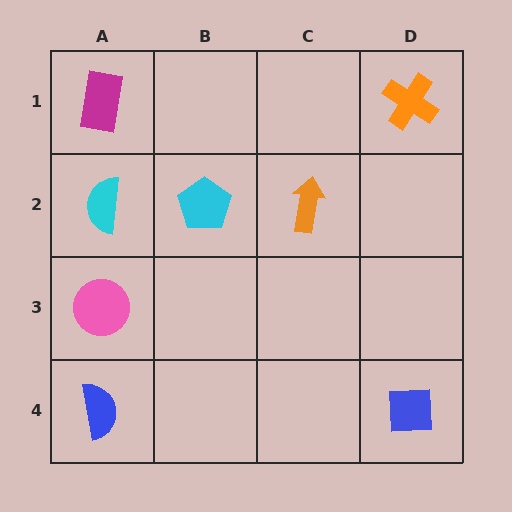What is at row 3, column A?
A pink circle.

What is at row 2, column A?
A cyan semicircle.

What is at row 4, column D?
A blue square.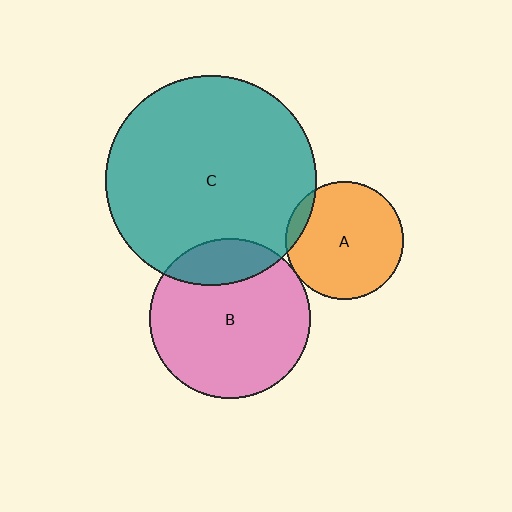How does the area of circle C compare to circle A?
Approximately 3.2 times.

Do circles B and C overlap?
Yes.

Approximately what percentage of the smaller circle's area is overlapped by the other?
Approximately 20%.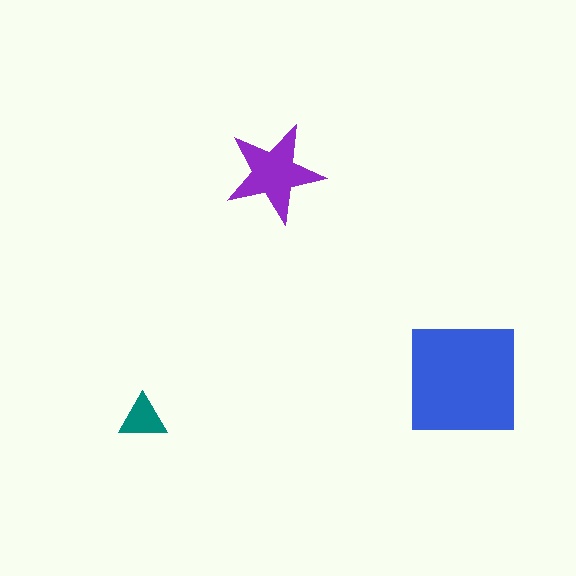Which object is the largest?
The blue square.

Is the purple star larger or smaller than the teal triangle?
Larger.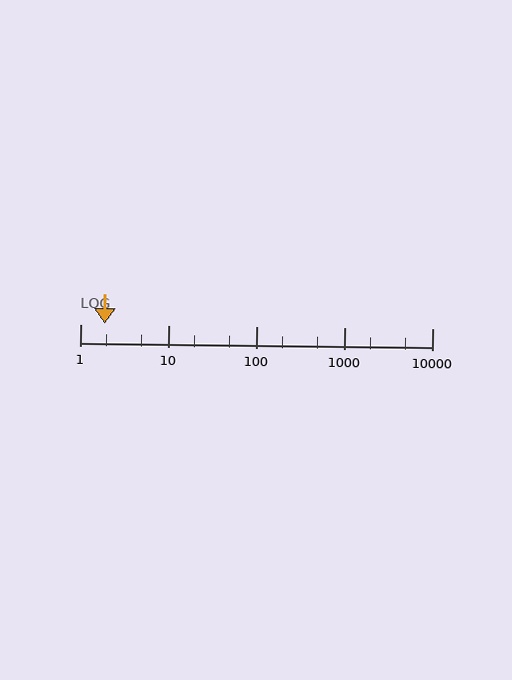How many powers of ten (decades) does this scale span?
The scale spans 4 decades, from 1 to 10000.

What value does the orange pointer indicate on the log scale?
The pointer indicates approximately 1.9.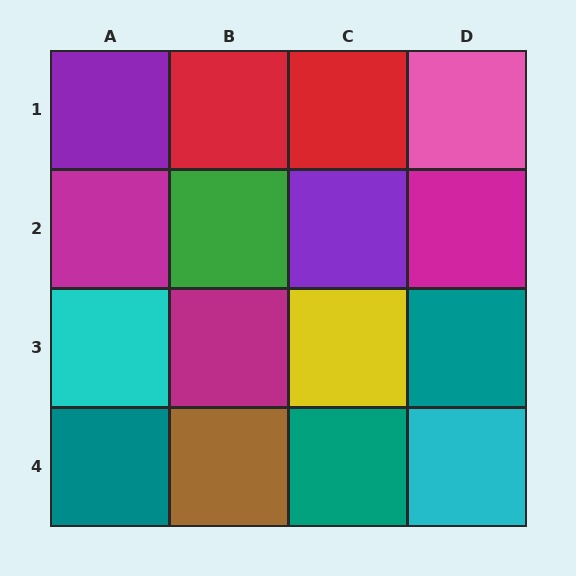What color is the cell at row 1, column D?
Pink.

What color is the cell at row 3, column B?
Magenta.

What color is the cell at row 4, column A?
Teal.